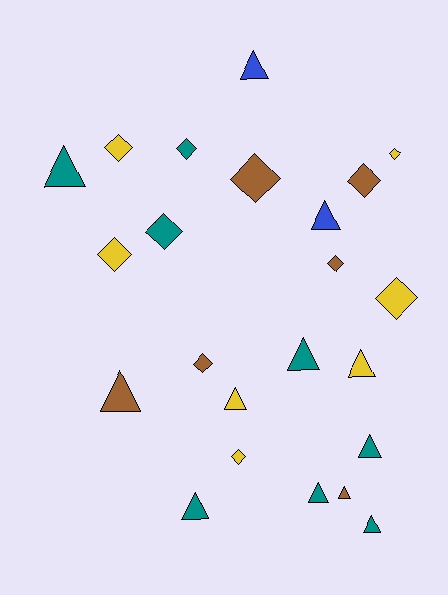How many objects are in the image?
There are 23 objects.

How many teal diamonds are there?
There are 2 teal diamonds.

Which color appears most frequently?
Teal, with 8 objects.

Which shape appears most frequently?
Triangle, with 12 objects.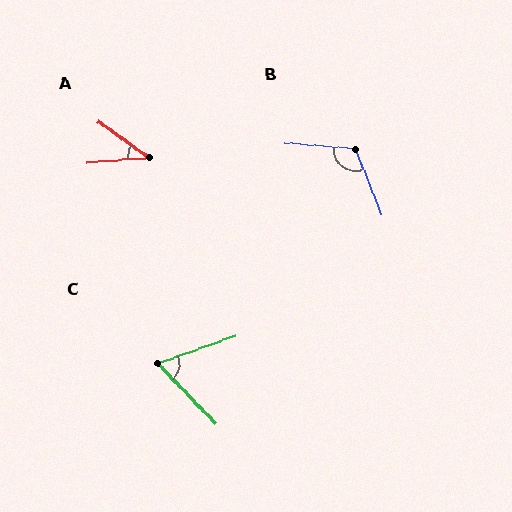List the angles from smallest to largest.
A (40°), C (66°), B (116°).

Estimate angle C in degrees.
Approximately 66 degrees.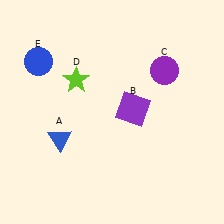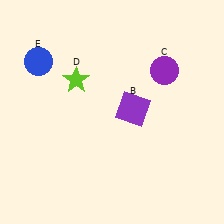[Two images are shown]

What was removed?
The blue triangle (A) was removed in Image 2.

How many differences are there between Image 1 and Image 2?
There is 1 difference between the two images.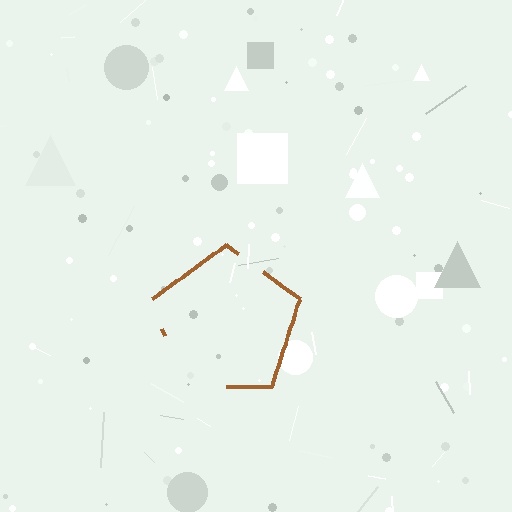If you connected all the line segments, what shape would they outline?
They would outline a pentagon.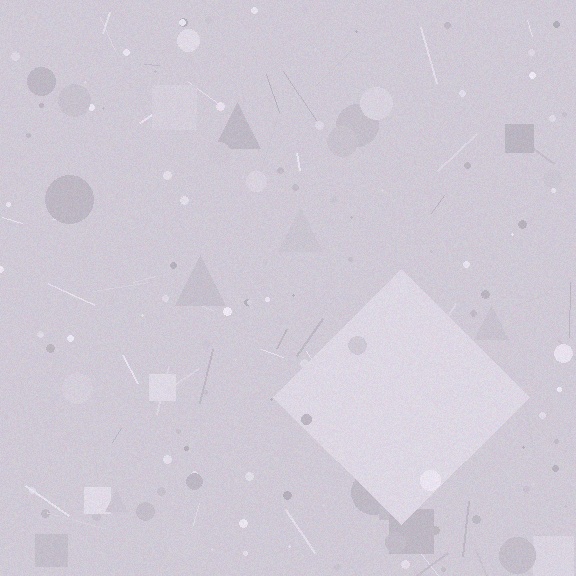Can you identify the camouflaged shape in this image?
The camouflaged shape is a diamond.